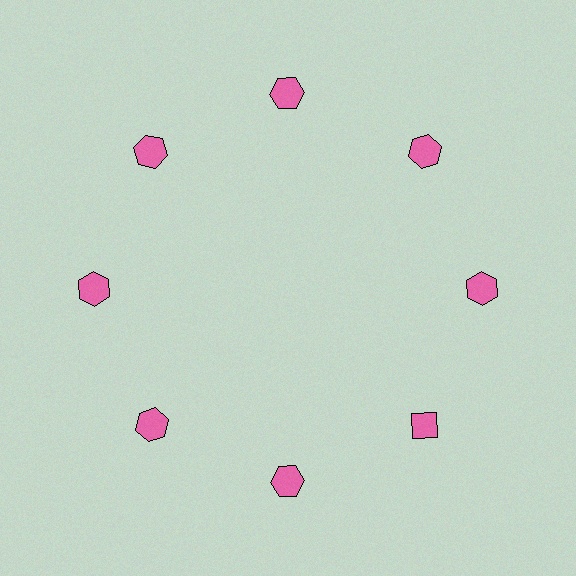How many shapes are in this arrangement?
There are 8 shapes arranged in a ring pattern.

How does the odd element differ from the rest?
It has a different shape: diamond instead of hexagon.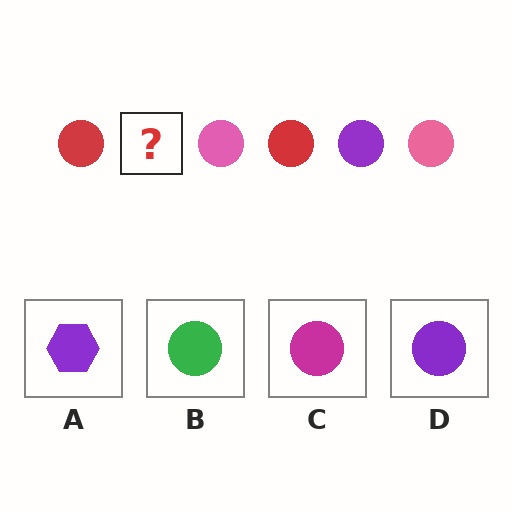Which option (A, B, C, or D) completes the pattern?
D.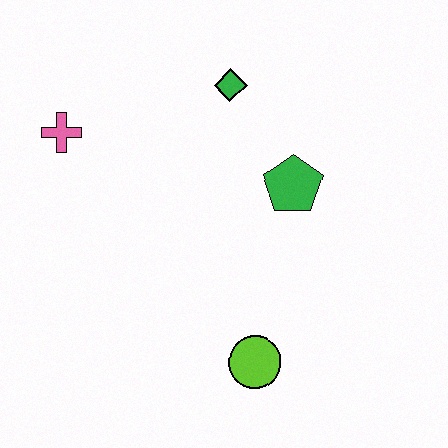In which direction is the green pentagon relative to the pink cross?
The green pentagon is to the right of the pink cross.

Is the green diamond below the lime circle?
No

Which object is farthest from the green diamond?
The lime circle is farthest from the green diamond.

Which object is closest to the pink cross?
The green diamond is closest to the pink cross.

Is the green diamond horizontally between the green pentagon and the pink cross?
Yes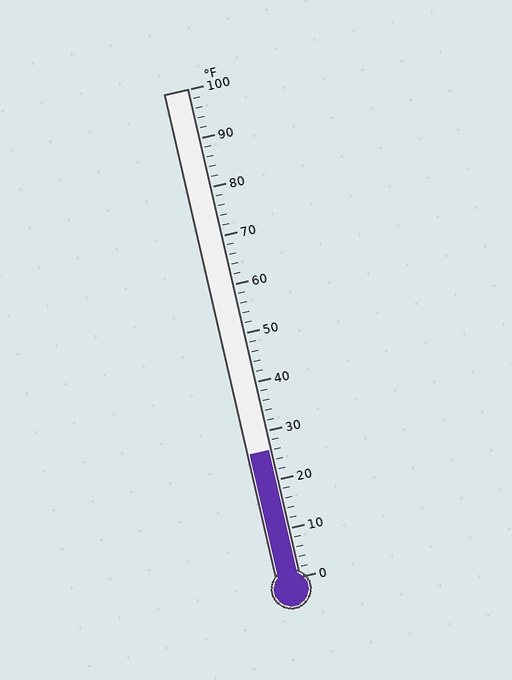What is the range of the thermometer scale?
The thermometer scale ranges from 0°F to 100°F.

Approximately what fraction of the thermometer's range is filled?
The thermometer is filled to approximately 25% of its range.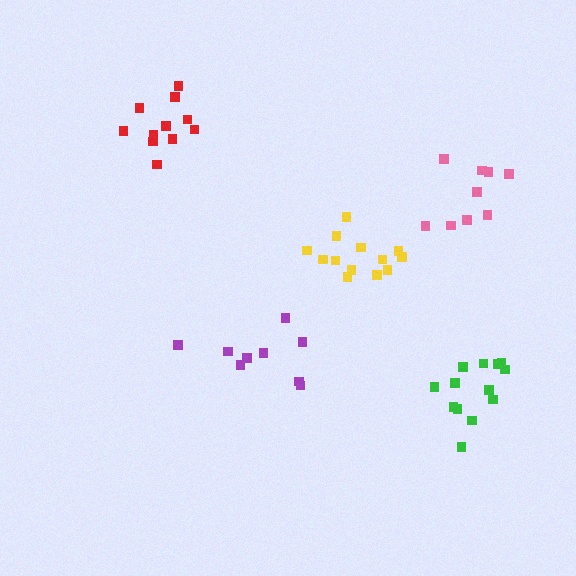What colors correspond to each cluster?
The clusters are colored: yellow, red, purple, green, pink.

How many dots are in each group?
Group 1: 13 dots, Group 2: 11 dots, Group 3: 9 dots, Group 4: 13 dots, Group 5: 9 dots (55 total).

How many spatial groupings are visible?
There are 5 spatial groupings.